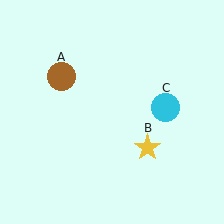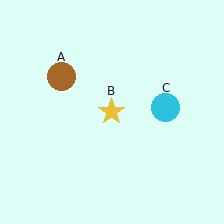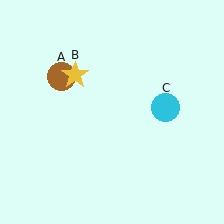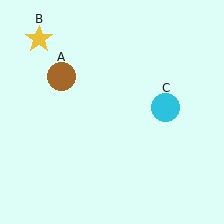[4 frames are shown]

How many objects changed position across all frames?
1 object changed position: yellow star (object B).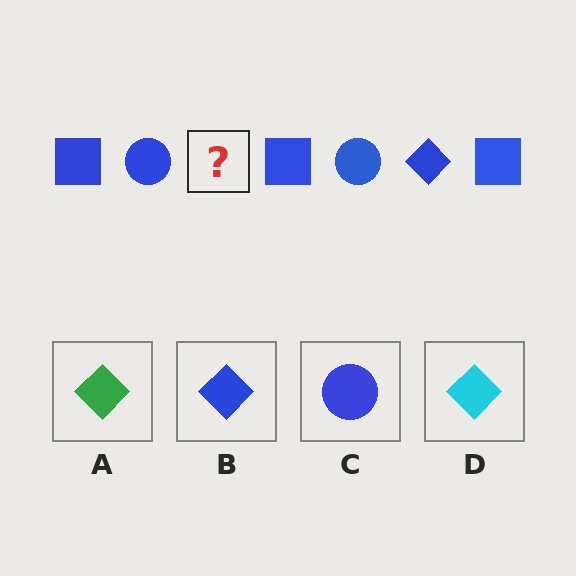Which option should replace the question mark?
Option B.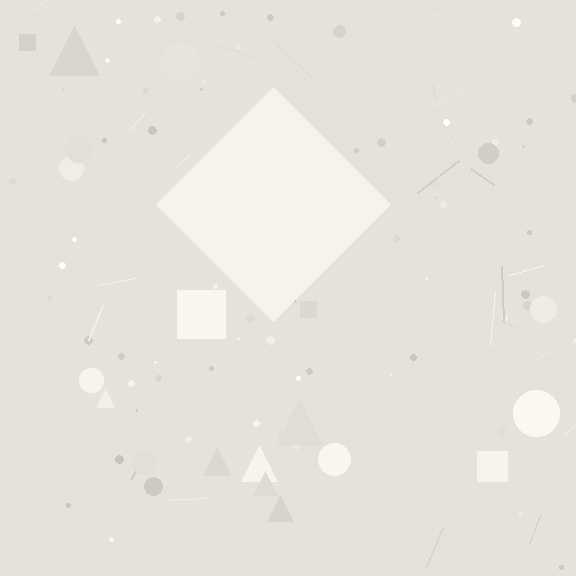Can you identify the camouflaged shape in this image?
The camouflaged shape is a diamond.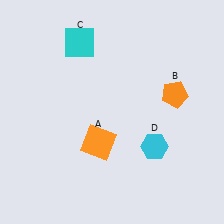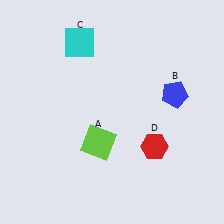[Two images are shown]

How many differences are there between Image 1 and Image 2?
There are 3 differences between the two images.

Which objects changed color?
A changed from orange to lime. B changed from orange to blue. D changed from cyan to red.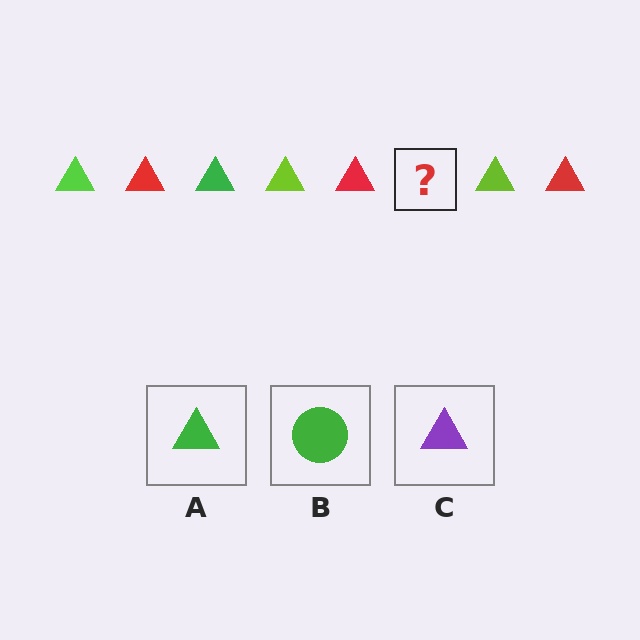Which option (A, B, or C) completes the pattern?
A.